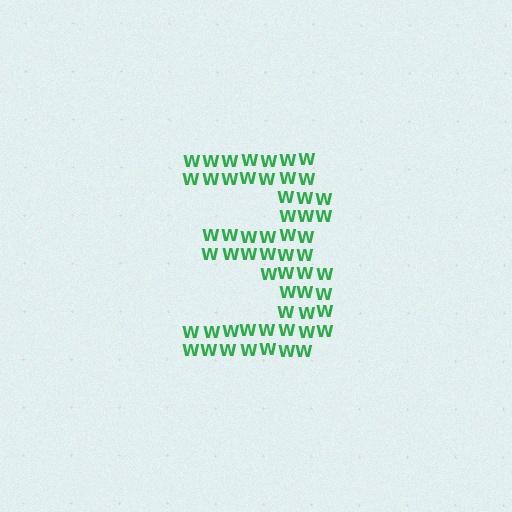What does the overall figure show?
The overall figure shows the digit 3.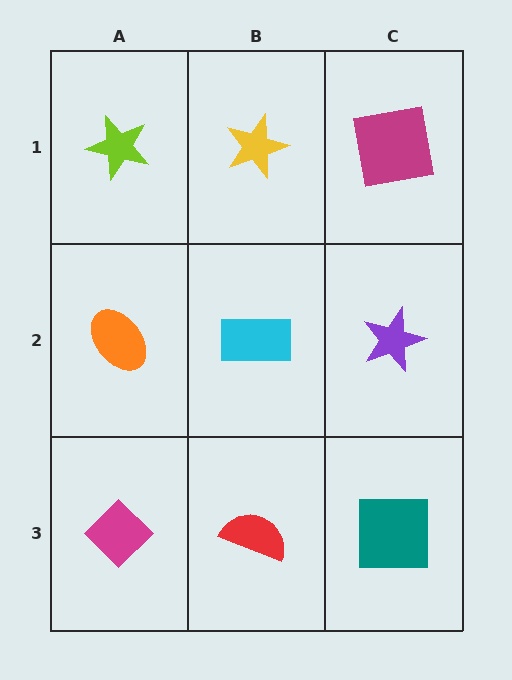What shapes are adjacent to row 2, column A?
A lime star (row 1, column A), a magenta diamond (row 3, column A), a cyan rectangle (row 2, column B).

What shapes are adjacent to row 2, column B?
A yellow star (row 1, column B), a red semicircle (row 3, column B), an orange ellipse (row 2, column A), a purple star (row 2, column C).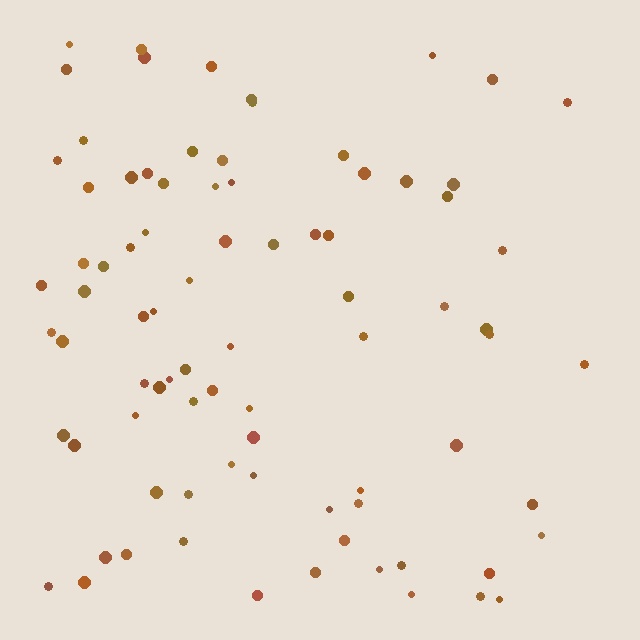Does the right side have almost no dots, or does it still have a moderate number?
Still a moderate number, just noticeably fewer than the left.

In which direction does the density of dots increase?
From right to left, with the left side densest.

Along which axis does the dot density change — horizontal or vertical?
Horizontal.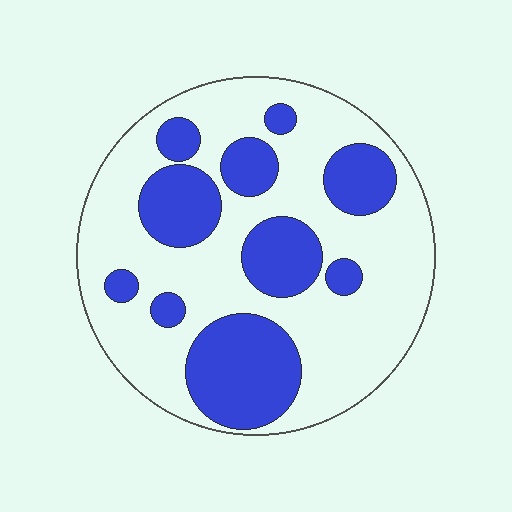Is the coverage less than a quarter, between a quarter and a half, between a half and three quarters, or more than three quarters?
Between a quarter and a half.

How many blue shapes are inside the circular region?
10.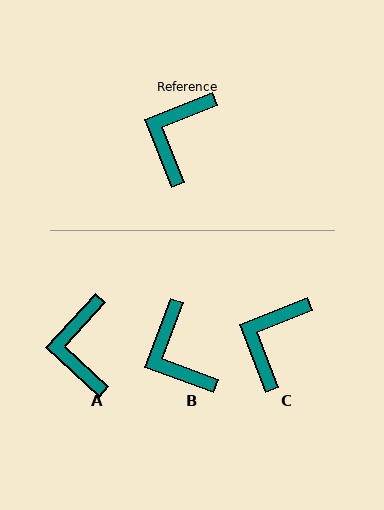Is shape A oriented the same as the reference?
No, it is off by about 26 degrees.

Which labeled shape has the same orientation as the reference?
C.